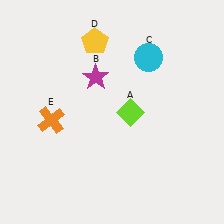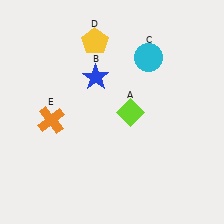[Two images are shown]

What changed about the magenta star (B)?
In Image 1, B is magenta. In Image 2, it changed to blue.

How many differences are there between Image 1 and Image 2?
There is 1 difference between the two images.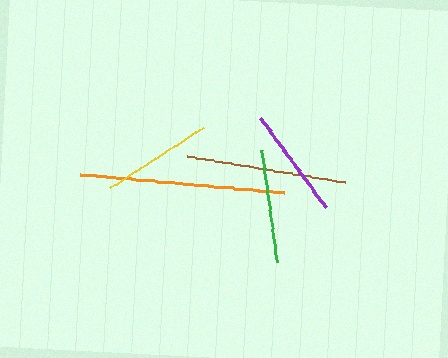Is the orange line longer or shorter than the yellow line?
The orange line is longer than the yellow line.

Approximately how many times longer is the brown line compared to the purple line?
The brown line is approximately 1.5 times the length of the purple line.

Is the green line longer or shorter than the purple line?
The green line is longer than the purple line.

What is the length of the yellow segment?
The yellow segment is approximately 111 pixels long.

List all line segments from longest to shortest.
From longest to shortest: orange, brown, green, yellow, purple.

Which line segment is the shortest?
The purple line is the shortest at approximately 110 pixels.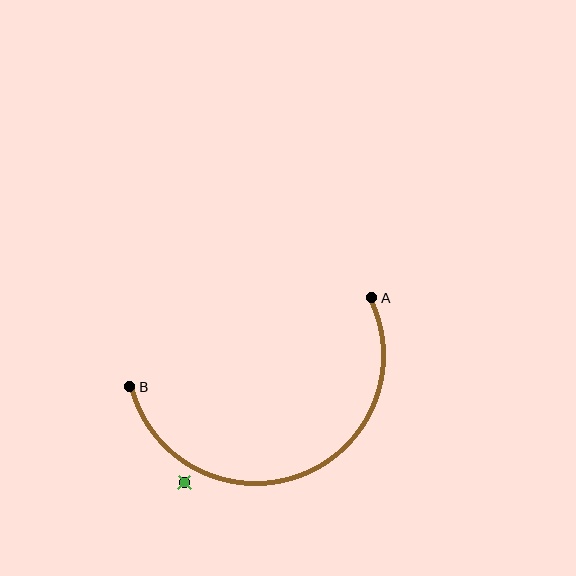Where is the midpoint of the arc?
The arc midpoint is the point on the curve farthest from the straight line joining A and B. It sits below that line.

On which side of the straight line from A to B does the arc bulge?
The arc bulges below the straight line connecting A and B.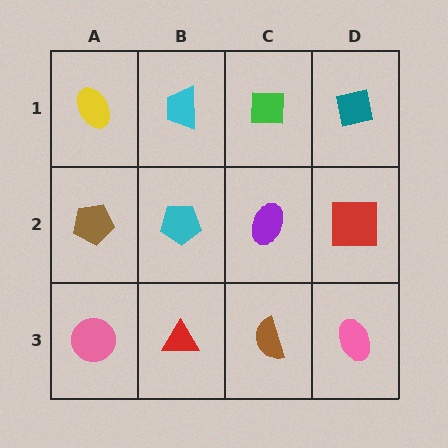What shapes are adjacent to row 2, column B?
A cyan trapezoid (row 1, column B), a red triangle (row 3, column B), a brown pentagon (row 2, column A), a purple ellipse (row 2, column C).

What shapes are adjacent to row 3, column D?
A red square (row 2, column D), a brown semicircle (row 3, column C).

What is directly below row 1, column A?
A brown pentagon.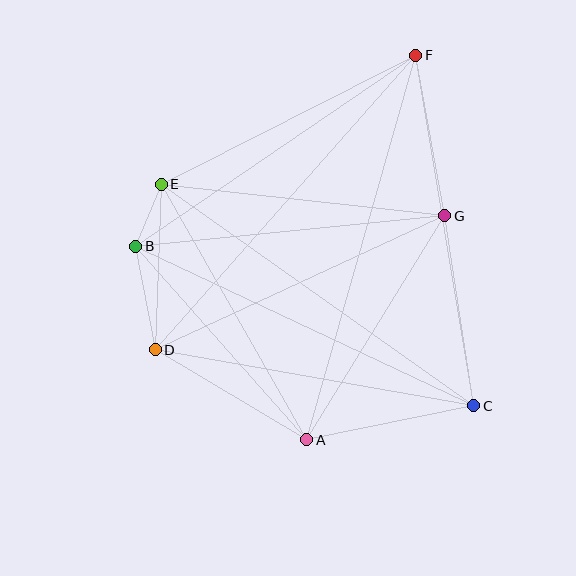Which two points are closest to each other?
Points B and E are closest to each other.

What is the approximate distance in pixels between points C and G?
The distance between C and G is approximately 193 pixels.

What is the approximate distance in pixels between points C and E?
The distance between C and E is approximately 383 pixels.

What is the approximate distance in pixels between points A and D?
The distance between A and D is approximately 177 pixels.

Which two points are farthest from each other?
Points A and F are farthest from each other.